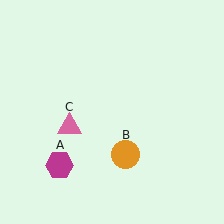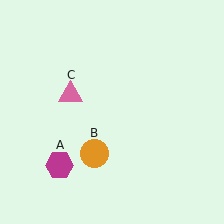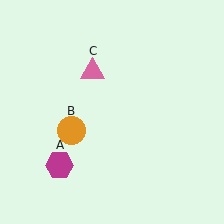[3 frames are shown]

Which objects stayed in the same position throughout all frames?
Magenta hexagon (object A) remained stationary.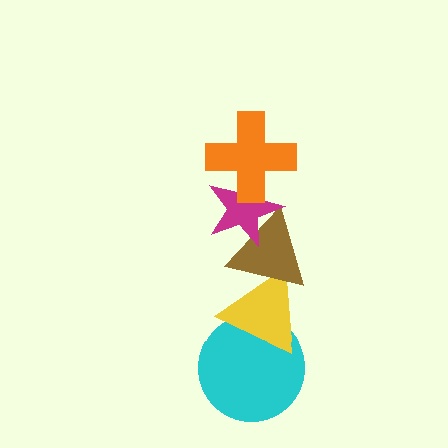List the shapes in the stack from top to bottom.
From top to bottom: the orange cross, the magenta star, the brown triangle, the yellow triangle, the cyan circle.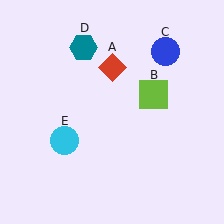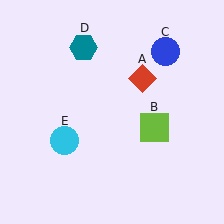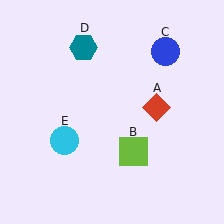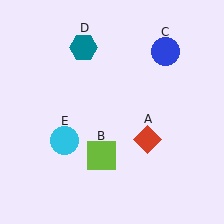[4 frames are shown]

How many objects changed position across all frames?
2 objects changed position: red diamond (object A), lime square (object B).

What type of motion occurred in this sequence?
The red diamond (object A), lime square (object B) rotated clockwise around the center of the scene.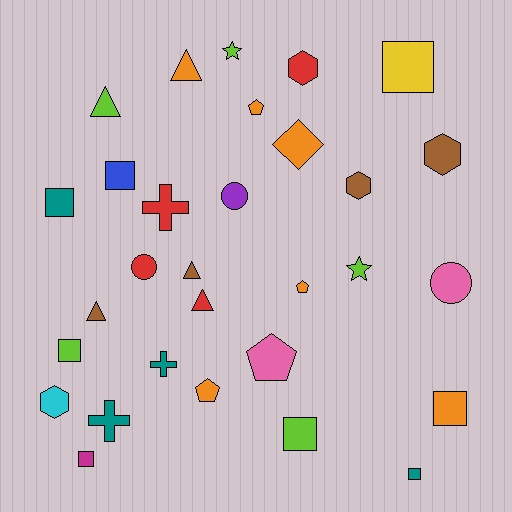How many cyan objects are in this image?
There is 1 cyan object.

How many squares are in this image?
There are 8 squares.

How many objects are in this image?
There are 30 objects.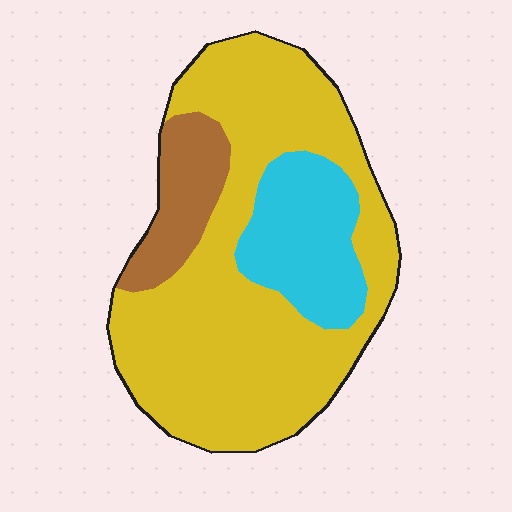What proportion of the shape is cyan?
Cyan covers 19% of the shape.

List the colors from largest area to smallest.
From largest to smallest: yellow, cyan, brown.